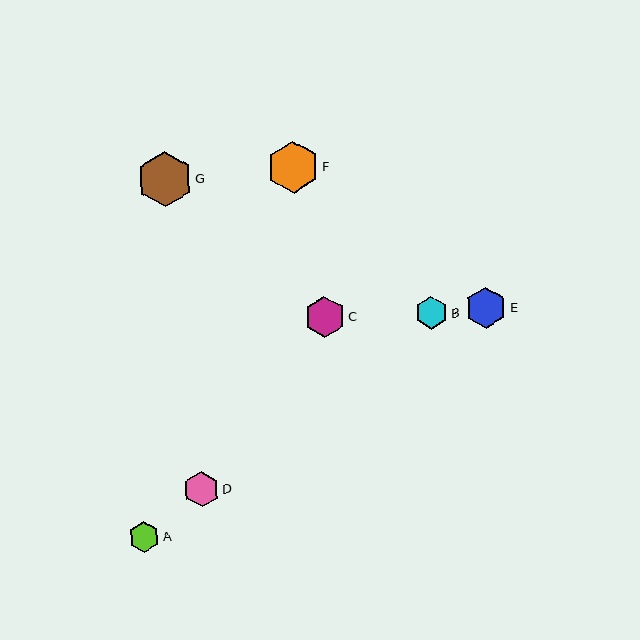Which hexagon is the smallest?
Hexagon A is the smallest with a size of approximately 31 pixels.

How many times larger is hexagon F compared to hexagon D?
Hexagon F is approximately 1.5 times the size of hexagon D.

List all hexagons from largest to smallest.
From largest to smallest: G, F, E, C, D, B, A.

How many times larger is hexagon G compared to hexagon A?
Hexagon G is approximately 1.8 times the size of hexagon A.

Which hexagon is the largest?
Hexagon G is the largest with a size of approximately 55 pixels.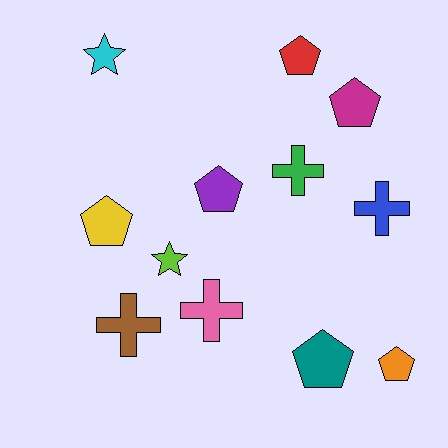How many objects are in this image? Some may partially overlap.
There are 12 objects.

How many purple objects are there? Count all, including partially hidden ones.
There is 1 purple object.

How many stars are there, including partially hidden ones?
There are 2 stars.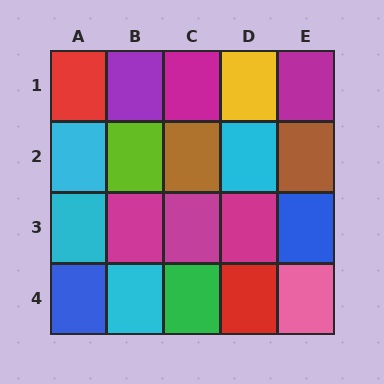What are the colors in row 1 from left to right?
Red, purple, magenta, yellow, magenta.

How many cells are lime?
1 cell is lime.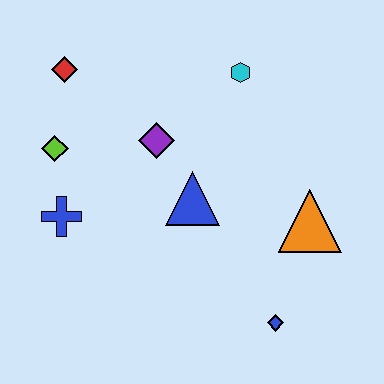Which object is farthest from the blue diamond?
The red diamond is farthest from the blue diamond.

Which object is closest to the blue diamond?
The orange triangle is closest to the blue diamond.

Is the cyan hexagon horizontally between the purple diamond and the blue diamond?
Yes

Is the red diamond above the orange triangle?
Yes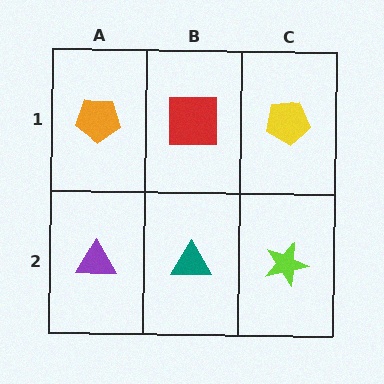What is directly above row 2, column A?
An orange pentagon.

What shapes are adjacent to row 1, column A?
A purple triangle (row 2, column A), a red square (row 1, column B).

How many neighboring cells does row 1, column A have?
2.